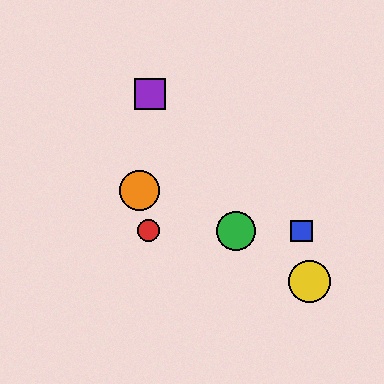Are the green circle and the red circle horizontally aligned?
Yes, both are at y≈231.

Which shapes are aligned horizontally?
The red circle, the blue square, the green circle are aligned horizontally.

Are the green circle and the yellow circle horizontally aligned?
No, the green circle is at y≈231 and the yellow circle is at y≈282.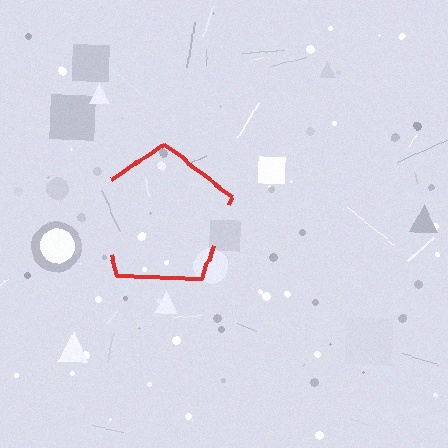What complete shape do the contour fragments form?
The contour fragments form a pentagon.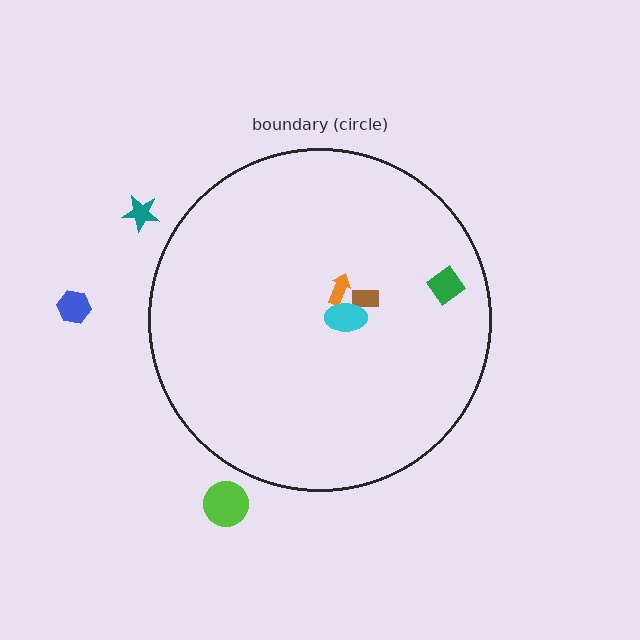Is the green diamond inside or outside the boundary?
Inside.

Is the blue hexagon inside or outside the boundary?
Outside.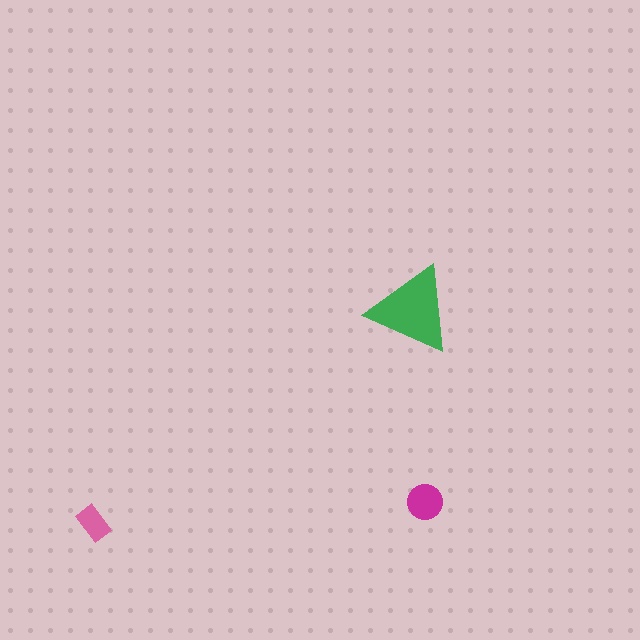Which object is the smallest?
The pink rectangle.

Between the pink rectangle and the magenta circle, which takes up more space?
The magenta circle.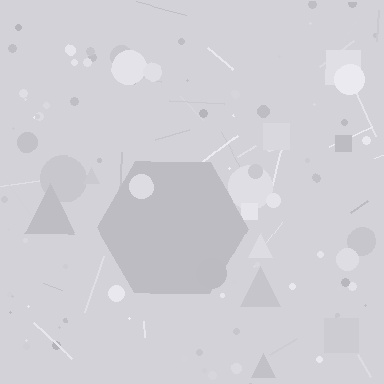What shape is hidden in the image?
A hexagon is hidden in the image.